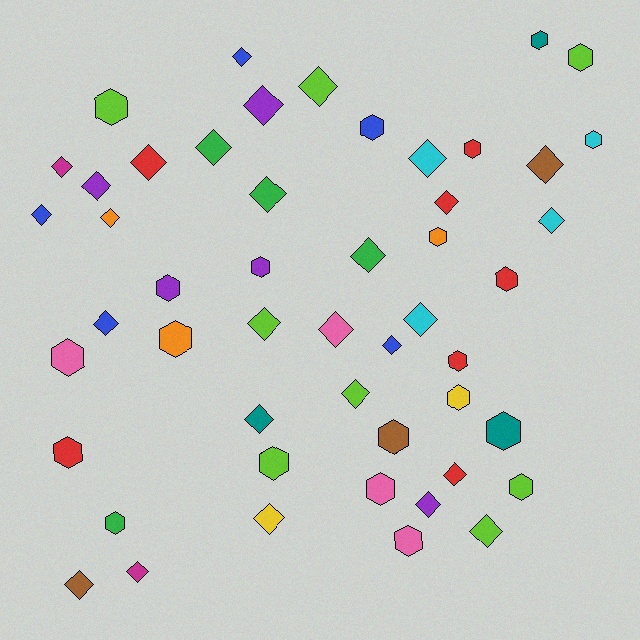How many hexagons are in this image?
There are 22 hexagons.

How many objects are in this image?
There are 50 objects.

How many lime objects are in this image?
There are 8 lime objects.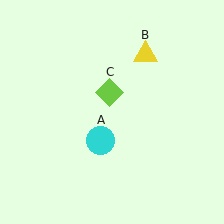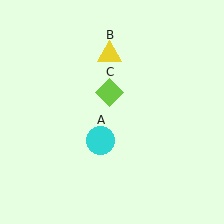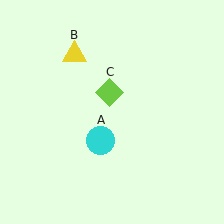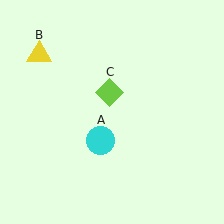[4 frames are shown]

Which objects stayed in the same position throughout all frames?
Cyan circle (object A) and lime diamond (object C) remained stationary.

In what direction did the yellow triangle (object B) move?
The yellow triangle (object B) moved left.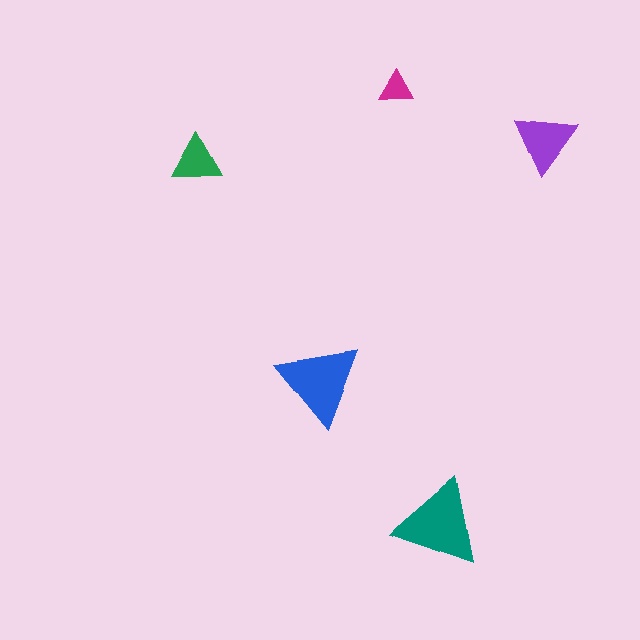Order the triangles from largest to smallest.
the teal one, the blue one, the purple one, the green one, the magenta one.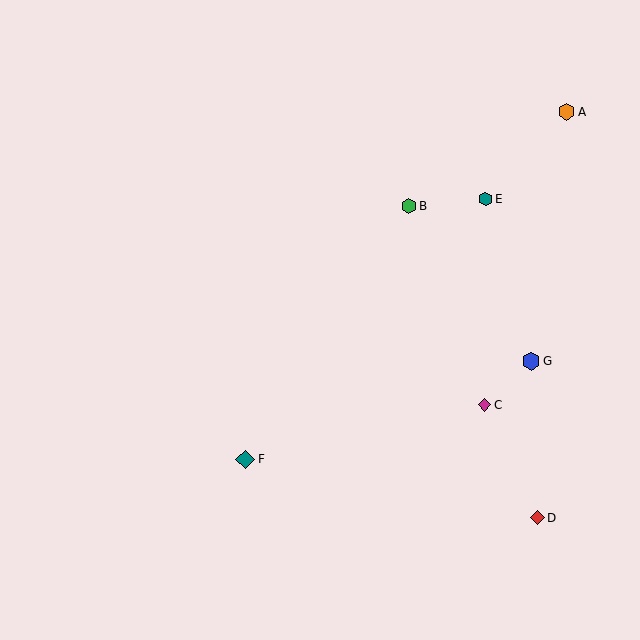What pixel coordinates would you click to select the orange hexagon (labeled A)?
Click at (567, 112) to select the orange hexagon A.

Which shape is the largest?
The teal diamond (labeled F) is the largest.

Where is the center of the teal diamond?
The center of the teal diamond is at (245, 459).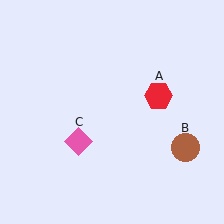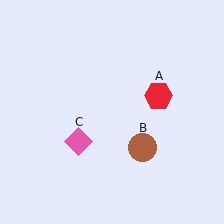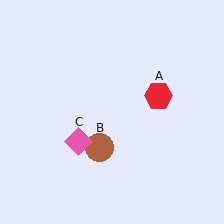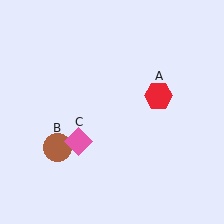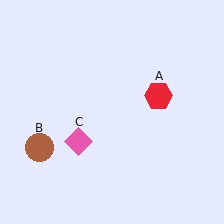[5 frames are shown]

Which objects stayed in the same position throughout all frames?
Red hexagon (object A) and pink diamond (object C) remained stationary.